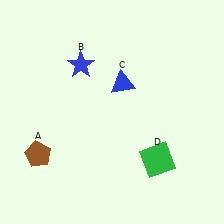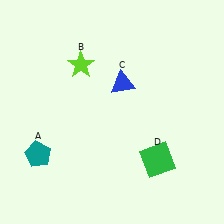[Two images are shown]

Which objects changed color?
A changed from brown to teal. B changed from blue to lime.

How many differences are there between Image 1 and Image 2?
There are 2 differences between the two images.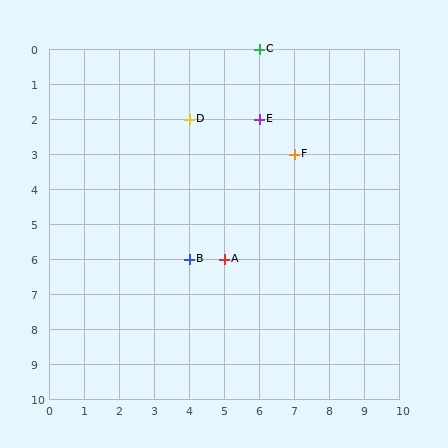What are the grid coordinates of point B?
Point B is at grid coordinates (4, 6).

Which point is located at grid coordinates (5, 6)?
Point A is at (5, 6).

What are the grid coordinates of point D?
Point D is at grid coordinates (4, 2).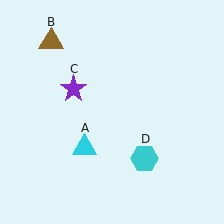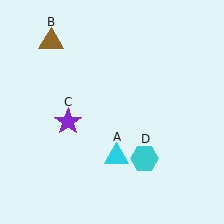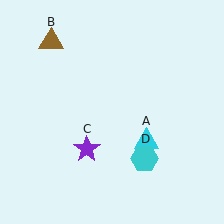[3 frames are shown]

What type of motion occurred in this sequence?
The cyan triangle (object A), purple star (object C) rotated counterclockwise around the center of the scene.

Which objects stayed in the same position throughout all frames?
Brown triangle (object B) and cyan hexagon (object D) remained stationary.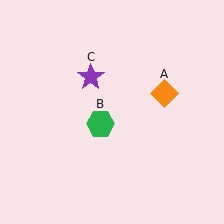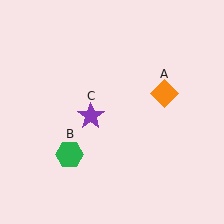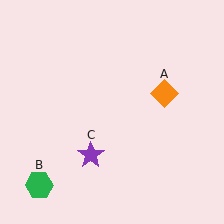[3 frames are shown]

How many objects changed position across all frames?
2 objects changed position: green hexagon (object B), purple star (object C).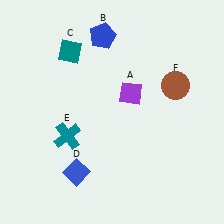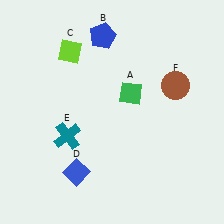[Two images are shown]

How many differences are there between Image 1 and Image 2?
There are 2 differences between the two images.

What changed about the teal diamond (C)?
In Image 1, C is teal. In Image 2, it changed to lime.